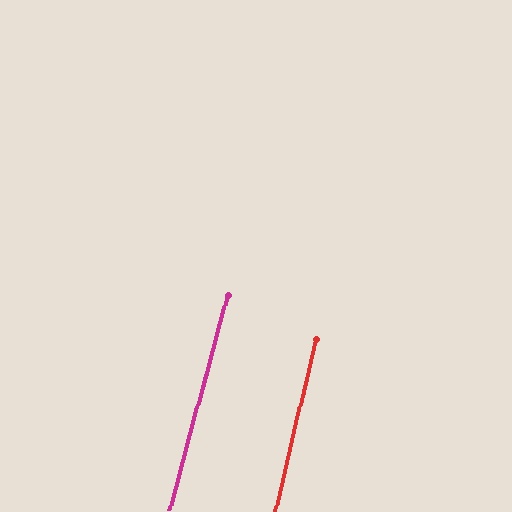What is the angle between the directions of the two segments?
Approximately 2 degrees.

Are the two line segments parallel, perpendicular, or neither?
Parallel — their directions differ by only 1.7°.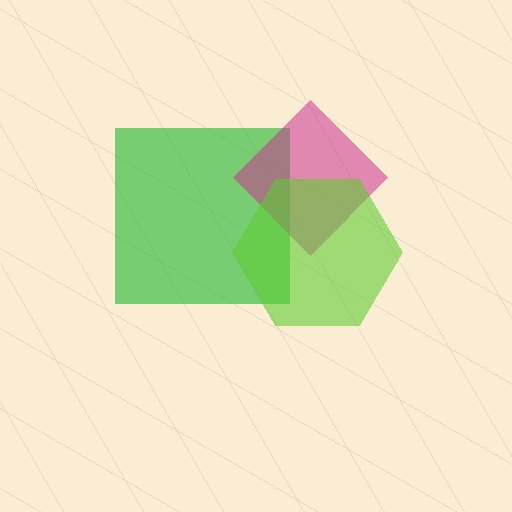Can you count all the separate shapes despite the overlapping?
Yes, there are 3 separate shapes.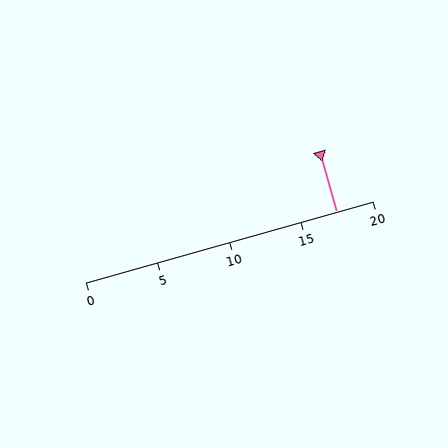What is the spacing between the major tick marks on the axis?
The major ticks are spaced 5 apart.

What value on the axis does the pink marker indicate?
The marker indicates approximately 17.5.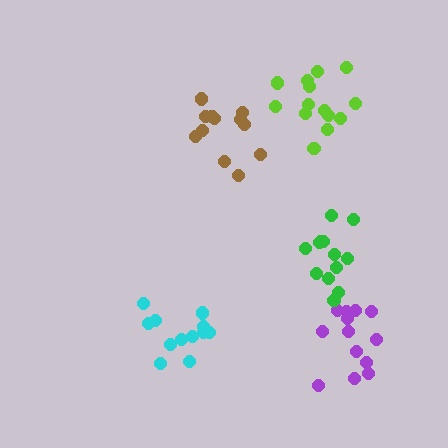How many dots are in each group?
Group 1: 12 dots, Group 2: 13 dots, Group 3: 12 dots, Group 4: 13 dots, Group 5: 14 dots (64 total).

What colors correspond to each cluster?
The clusters are colored: brown, purple, cyan, green, lime.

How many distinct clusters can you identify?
There are 5 distinct clusters.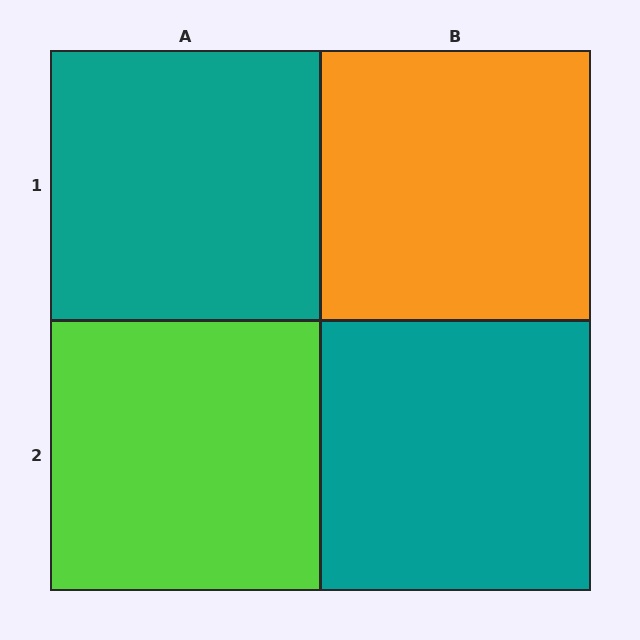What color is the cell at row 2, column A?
Lime.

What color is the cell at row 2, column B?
Teal.